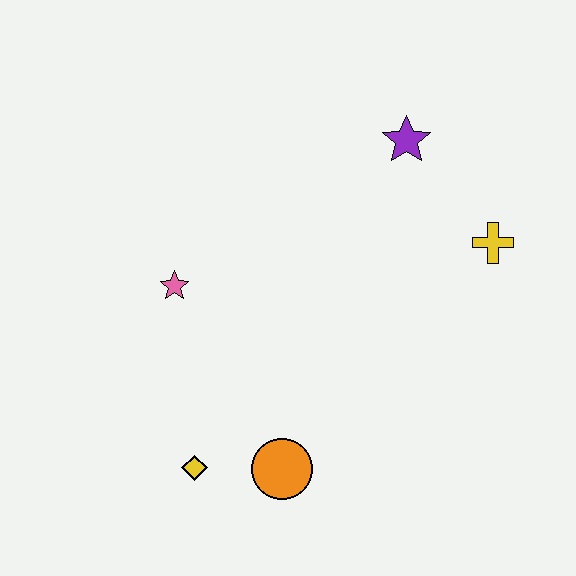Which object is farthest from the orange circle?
The purple star is farthest from the orange circle.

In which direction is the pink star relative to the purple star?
The pink star is to the left of the purple star.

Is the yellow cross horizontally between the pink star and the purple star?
No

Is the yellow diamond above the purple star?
No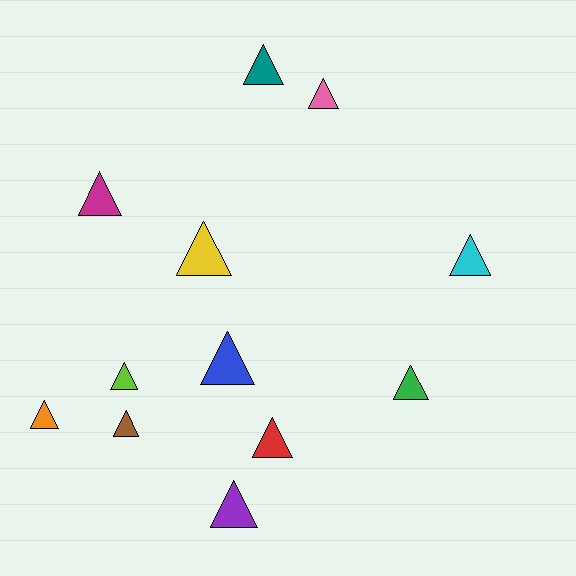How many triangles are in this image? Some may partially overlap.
There are 12 triangles.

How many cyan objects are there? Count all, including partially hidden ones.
There is 1 cyan object.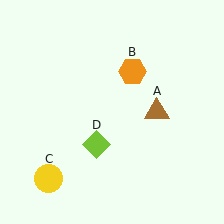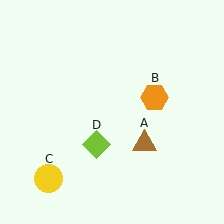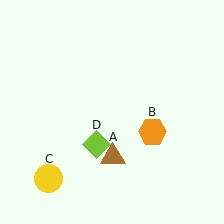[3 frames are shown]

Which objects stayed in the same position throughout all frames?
Yellow circle (object C) and lime diamond (object D) remained stationary.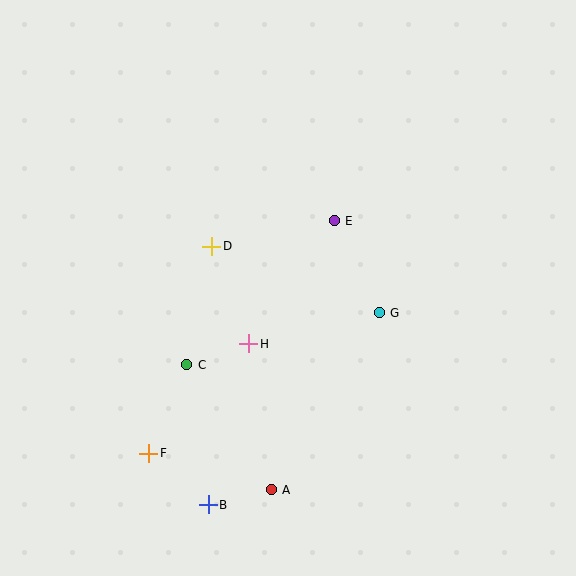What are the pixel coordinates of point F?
Point F is at (149, 453).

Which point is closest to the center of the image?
Point H at (249, 344) is closest to the center.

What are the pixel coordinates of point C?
Point C is at (187, 365).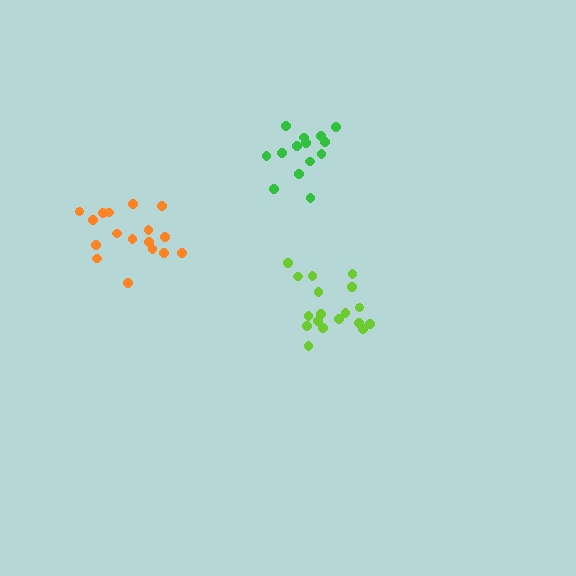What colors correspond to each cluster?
The clusters are colored: green, lime, orange.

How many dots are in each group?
Group 1: 14 dots, Group 2: 18 dots, Group 3: 17 dots (49 total).